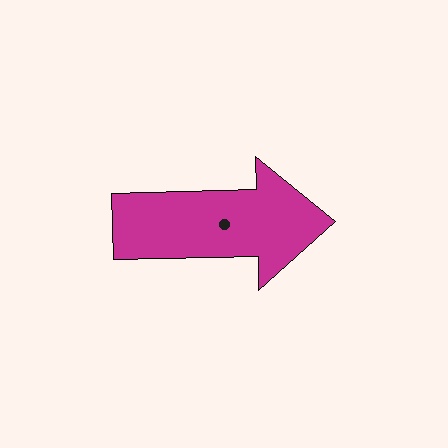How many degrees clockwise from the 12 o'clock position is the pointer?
Approximately 89 degrees.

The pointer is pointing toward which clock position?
Roughly 3 o'clock.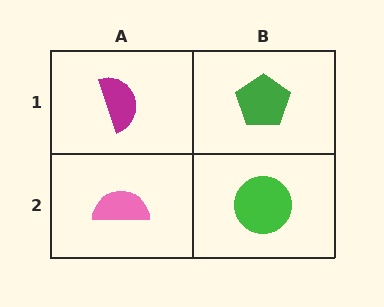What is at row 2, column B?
A green circle.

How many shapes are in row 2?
2 shapes.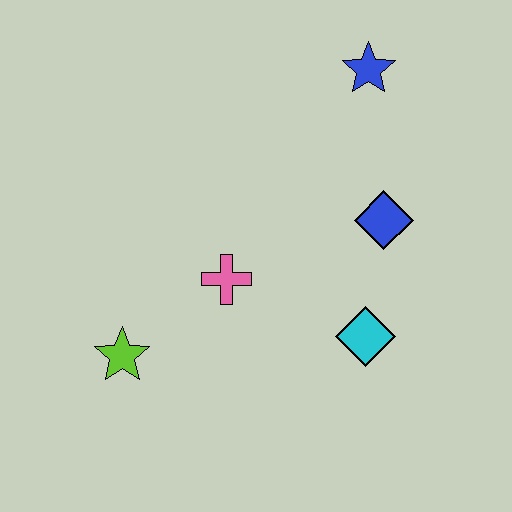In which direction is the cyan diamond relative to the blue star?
The cyan diamond is below the blue star.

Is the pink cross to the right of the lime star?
Yes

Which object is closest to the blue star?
The blue diamond is closest to the blue star.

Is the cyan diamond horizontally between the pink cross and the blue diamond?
Yes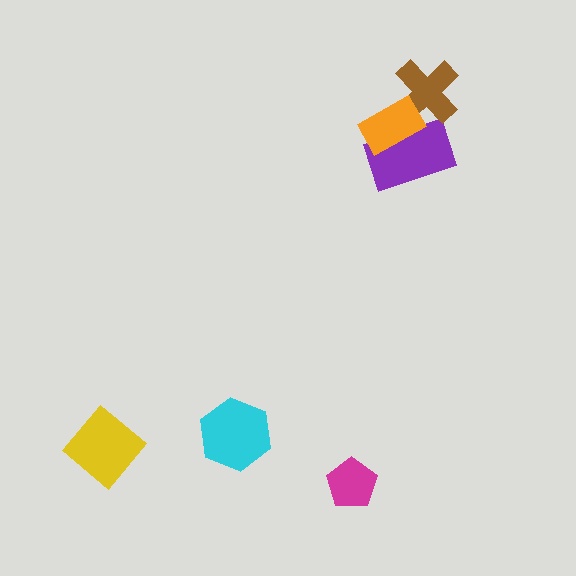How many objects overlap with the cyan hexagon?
0 objects overlap with the cyan hexagon.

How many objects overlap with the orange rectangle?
2 objects overlap with the orange rectangle.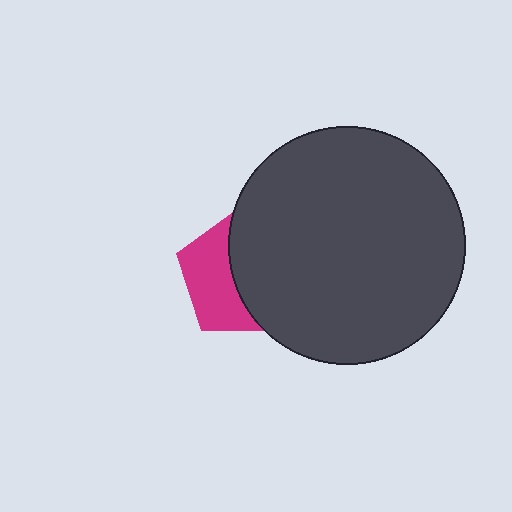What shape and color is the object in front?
The object in front is a dark gray circle.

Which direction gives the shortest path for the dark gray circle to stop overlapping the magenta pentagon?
Moving right gives the shortest separation.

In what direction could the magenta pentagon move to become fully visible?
The magenta pentagon could move left. That would shift it out from behind the dark gray circle entirely.